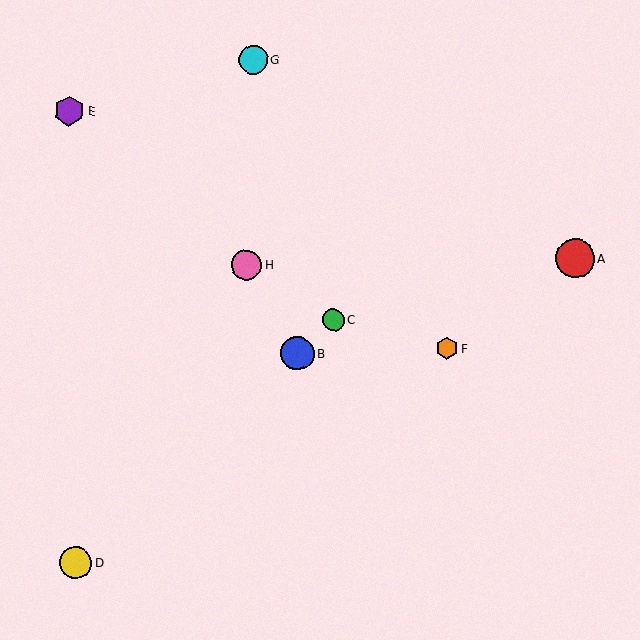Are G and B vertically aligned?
No, G is at x≈253 and B is at x≈298.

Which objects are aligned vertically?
Objects G, H are aligned vertically.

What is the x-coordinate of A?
Object A is at x≈575.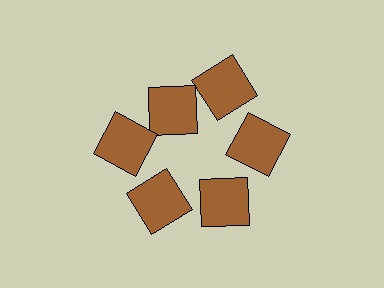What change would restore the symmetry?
The symmetry would be restored by moving it outward, back onto the ring so that all 6 squares sit at equal angles and equal distance from the center.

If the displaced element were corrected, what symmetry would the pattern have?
It would have 6-fold rotational symmetry — the pattern would map onto itself every 60 degrees.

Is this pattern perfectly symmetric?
No. The 6 brown squares are arranged in a ring, but one element near the 11 o'clock position is pulled inward toward the center, breaking the 6-fold rotational symmetry.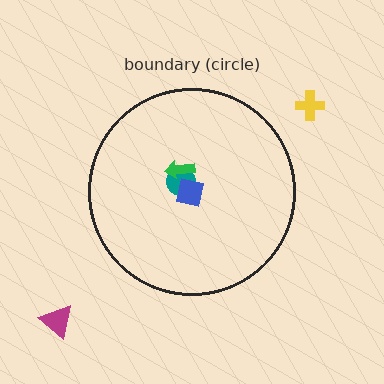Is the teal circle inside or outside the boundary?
Inside.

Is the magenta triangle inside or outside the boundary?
Outside.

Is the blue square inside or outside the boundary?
Inside.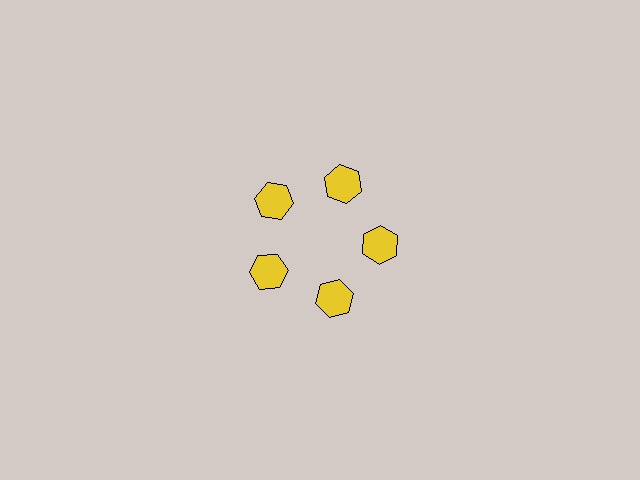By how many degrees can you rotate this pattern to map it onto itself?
The pattern maps onto itself every 72 degrees of rotation.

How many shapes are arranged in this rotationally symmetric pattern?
There are 5 shapes, arranged in 5 groups of 1.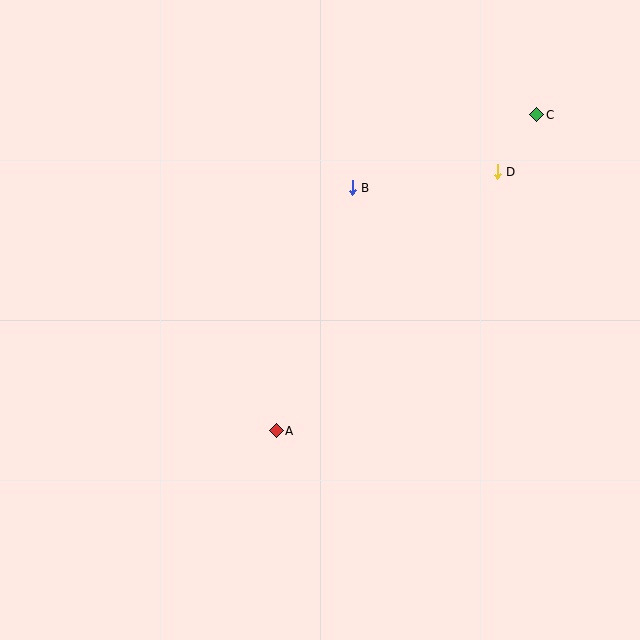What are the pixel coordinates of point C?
Point C is at (537, 115).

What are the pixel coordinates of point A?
Point A is at (276, 431).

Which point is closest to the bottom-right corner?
Point A is closest to the bottom-right corner.